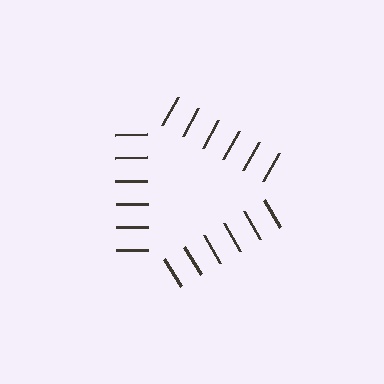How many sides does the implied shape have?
3 sides — the line-ends trace a triangle.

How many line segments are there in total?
18 — 6 along each of the 3 edges.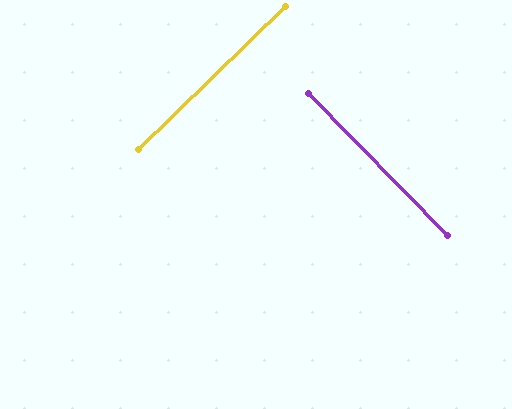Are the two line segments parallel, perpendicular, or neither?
Perpendicular — they meet at approximately 90°.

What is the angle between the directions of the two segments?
Approximately 90 degrees.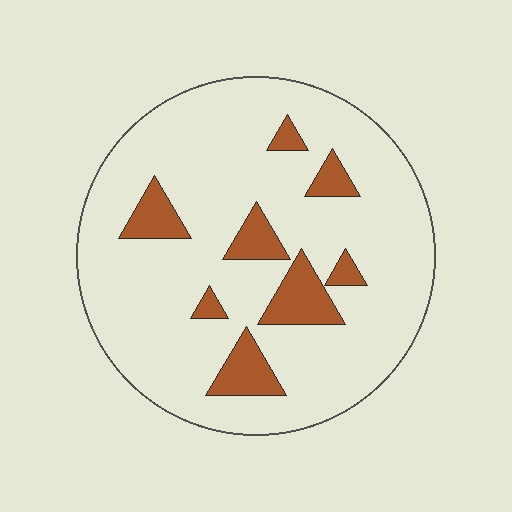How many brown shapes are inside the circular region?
8.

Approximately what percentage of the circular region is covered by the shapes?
Approximately 15%.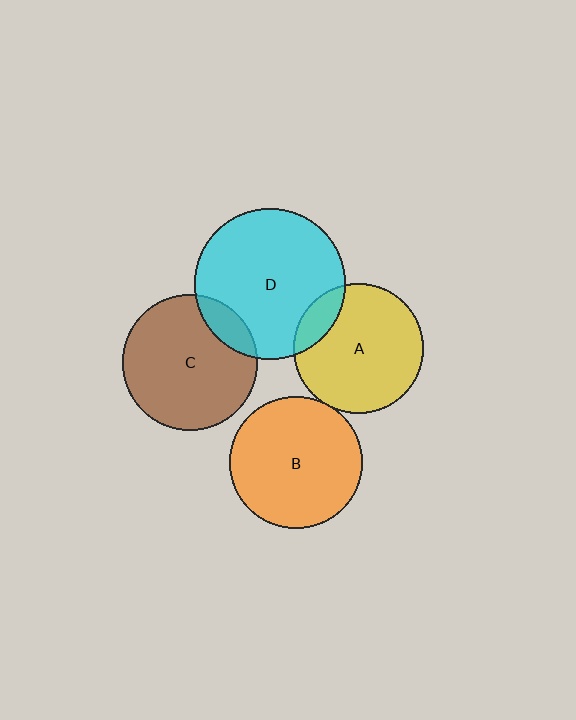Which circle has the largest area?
Circle D (cyan).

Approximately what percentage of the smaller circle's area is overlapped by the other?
Approximately 15%.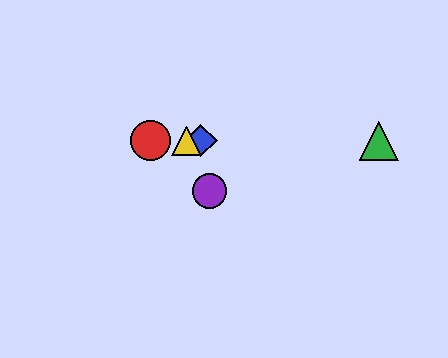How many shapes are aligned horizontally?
4 shapes (the red circle, the blue diamond, the green triangle, the yellow triangle) are aligned horizontally.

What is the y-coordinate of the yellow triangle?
The yellow triangle is at y≈141.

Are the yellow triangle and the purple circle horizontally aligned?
No, the yellow triangle is at y≈141 and the purple circle is at y≈191.